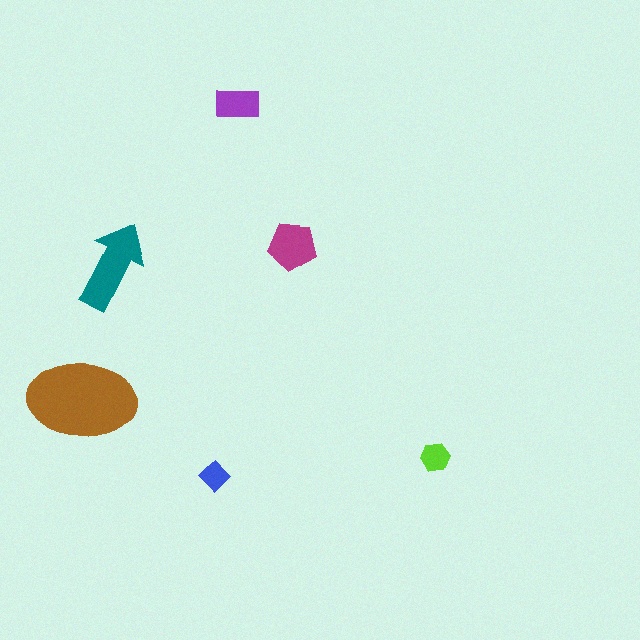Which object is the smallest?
The blue diamond.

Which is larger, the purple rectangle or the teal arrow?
The teal arrow.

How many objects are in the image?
There are 6 objects in the image.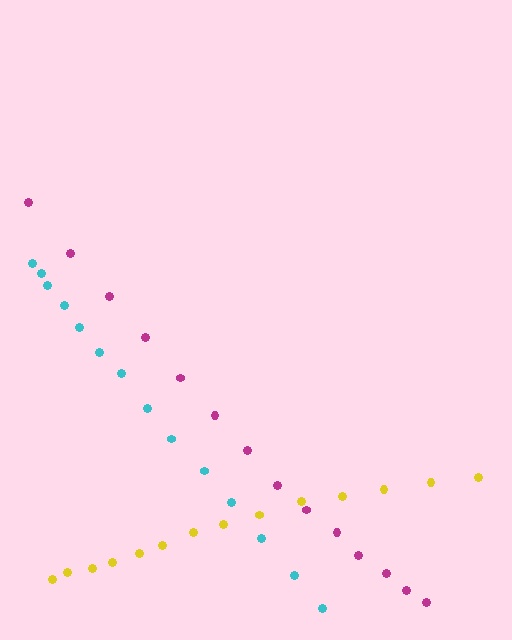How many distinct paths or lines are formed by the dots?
There are 3 distinct paths.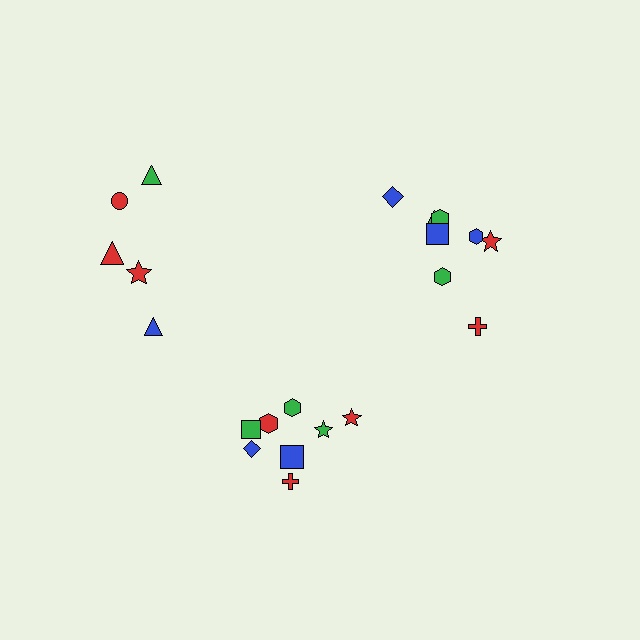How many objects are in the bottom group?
There are 8 objects.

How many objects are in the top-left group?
There are 5 objects.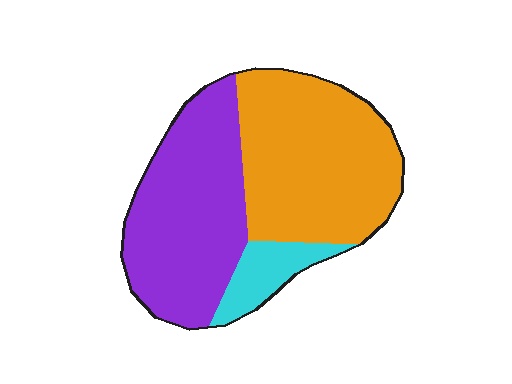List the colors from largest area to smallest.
From largest to smallest: orange, purple, cyan.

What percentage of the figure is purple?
Purple takes up between a quarter and a half of the figure.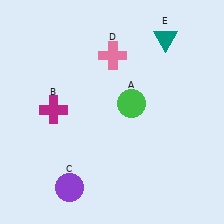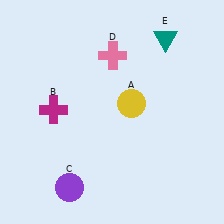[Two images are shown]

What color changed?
The circle (A) changed from green in Image 1 to yellow in Image 2.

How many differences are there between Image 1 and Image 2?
There is 1 difference between the two images.